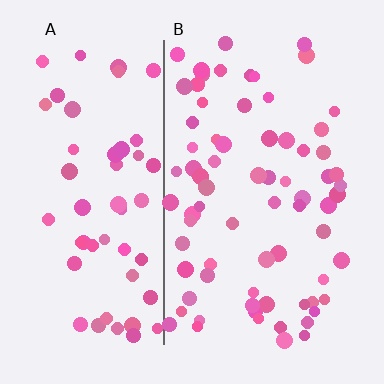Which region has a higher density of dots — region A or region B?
B (the right).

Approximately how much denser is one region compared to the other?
Approximately 1.3× — region B over region A.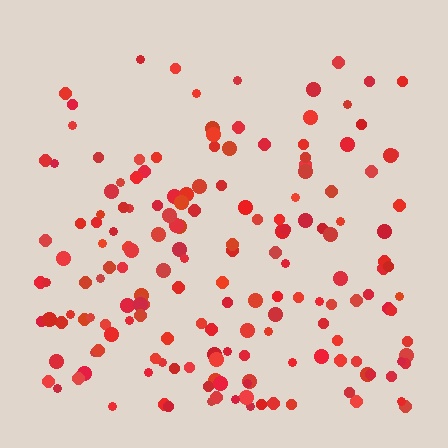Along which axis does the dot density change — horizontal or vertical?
Vertical.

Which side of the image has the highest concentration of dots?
The bottom.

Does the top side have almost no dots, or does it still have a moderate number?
Still a moderate number, just noticeably fewer than the bottom.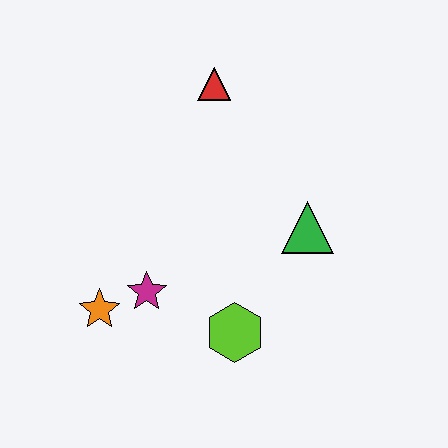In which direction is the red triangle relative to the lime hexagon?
The red triangle is above the lime hexagon.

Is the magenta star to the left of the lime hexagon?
Yes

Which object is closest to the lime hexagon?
The magenta star is closest to the lime hexagon.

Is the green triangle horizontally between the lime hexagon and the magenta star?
No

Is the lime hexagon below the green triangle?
Yes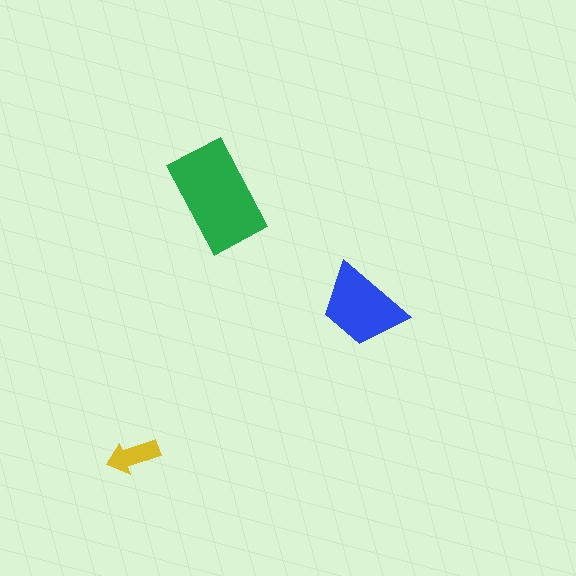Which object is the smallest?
The yellow arrow.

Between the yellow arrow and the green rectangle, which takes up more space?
The green rectangle.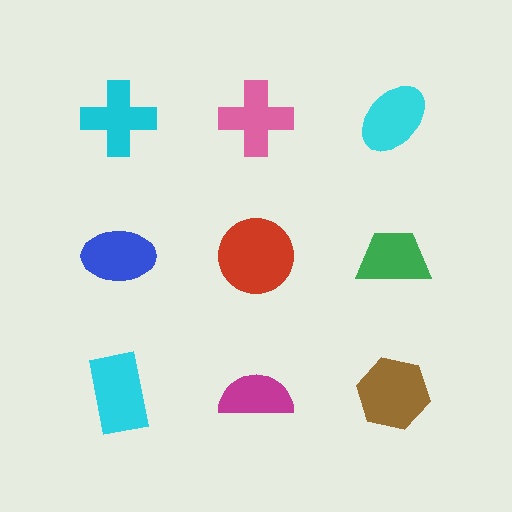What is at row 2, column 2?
A red circle.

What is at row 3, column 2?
A magenta semicircle.